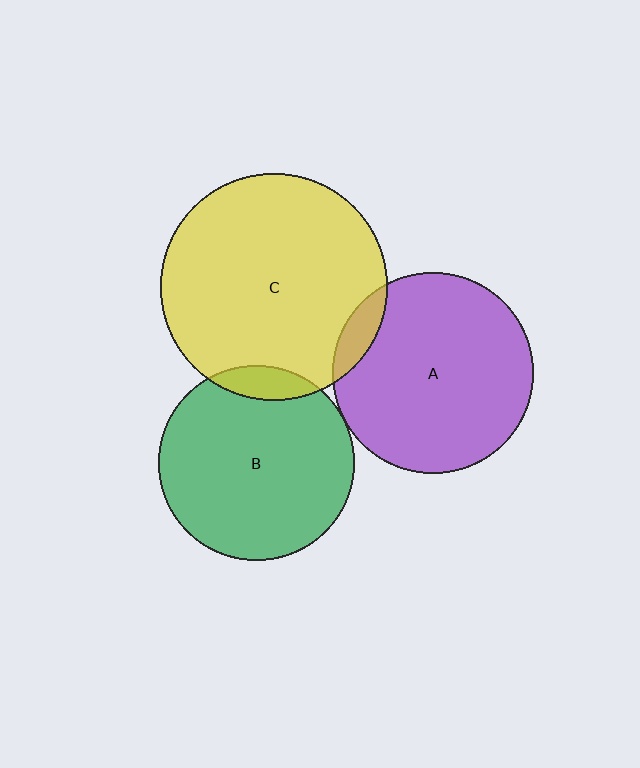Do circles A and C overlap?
Yes.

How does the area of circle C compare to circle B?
Approximately 1.3 times.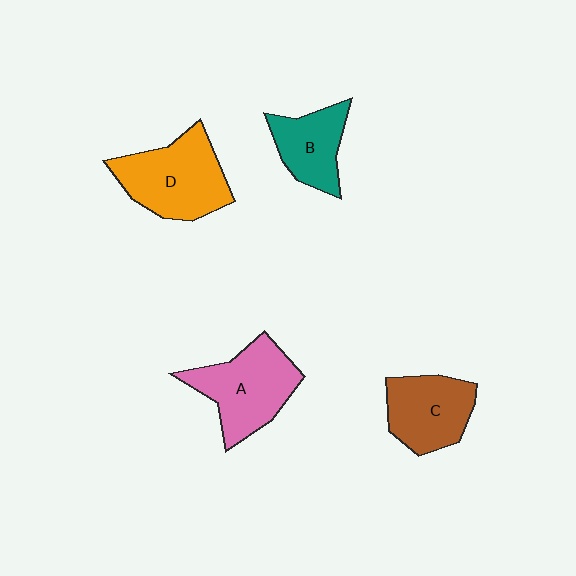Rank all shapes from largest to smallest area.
From largest to smallest: D (orange), A (pink), C (brown), B (teal).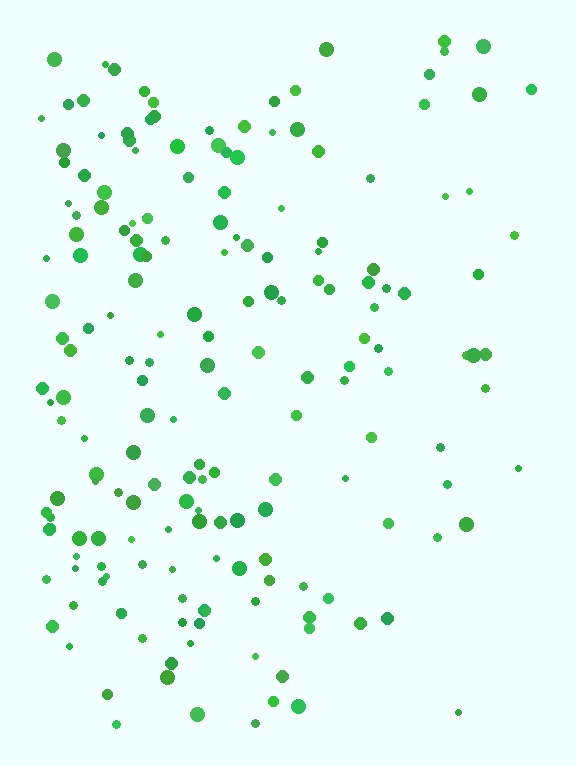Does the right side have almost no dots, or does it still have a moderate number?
Still a moderate number, just noticeably fewer than the left.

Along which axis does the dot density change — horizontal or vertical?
Horizontal.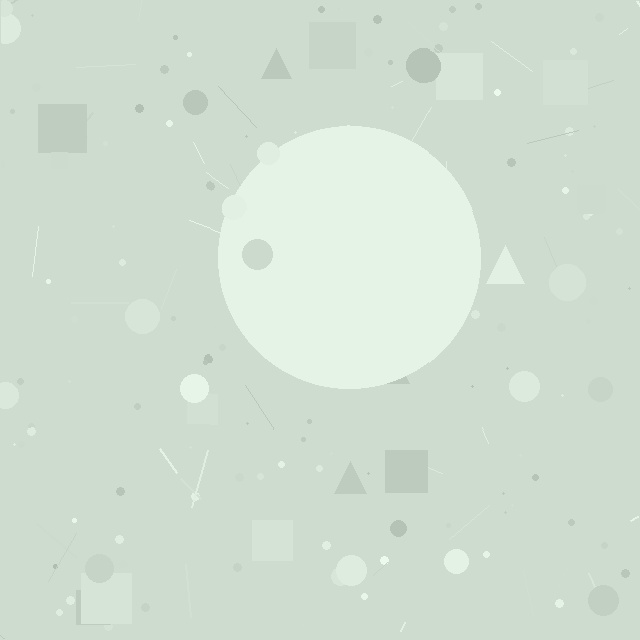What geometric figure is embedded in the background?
A circle is embedded in the background.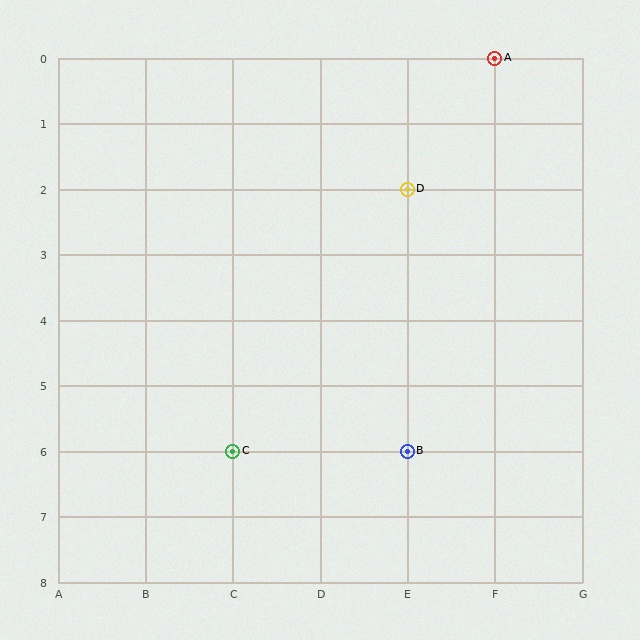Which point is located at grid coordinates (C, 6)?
Point C is at (C, 6).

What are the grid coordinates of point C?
Point C is at grid coordinates (C, 6).